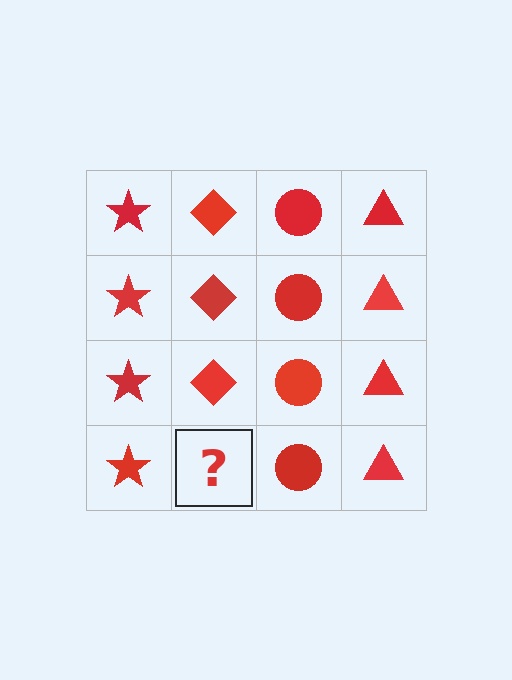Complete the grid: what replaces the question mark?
The question mark should be replaced with a red diamond.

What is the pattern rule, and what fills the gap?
The rule is that each column has a consistent shape. The gap should be filled with a red diamond.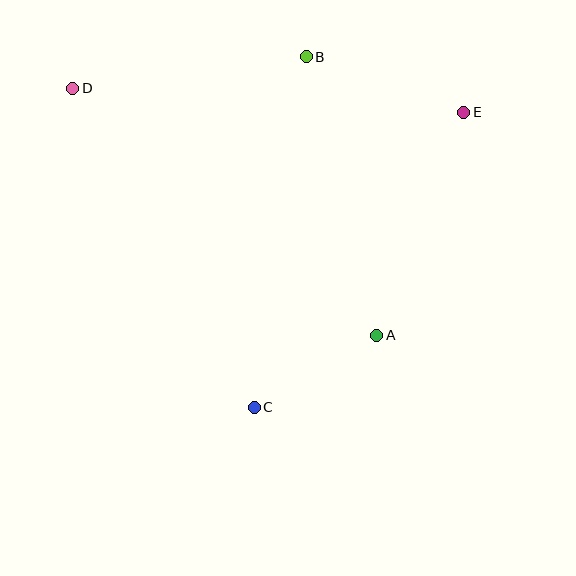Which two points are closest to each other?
Points A and C are closest to each other.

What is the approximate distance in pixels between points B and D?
The distance between B and D is approximately 236 pixels.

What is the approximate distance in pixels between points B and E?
The distance between B and E is approximately 167 pixels.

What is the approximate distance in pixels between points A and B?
The distance between A and B is approximately 287 pixels.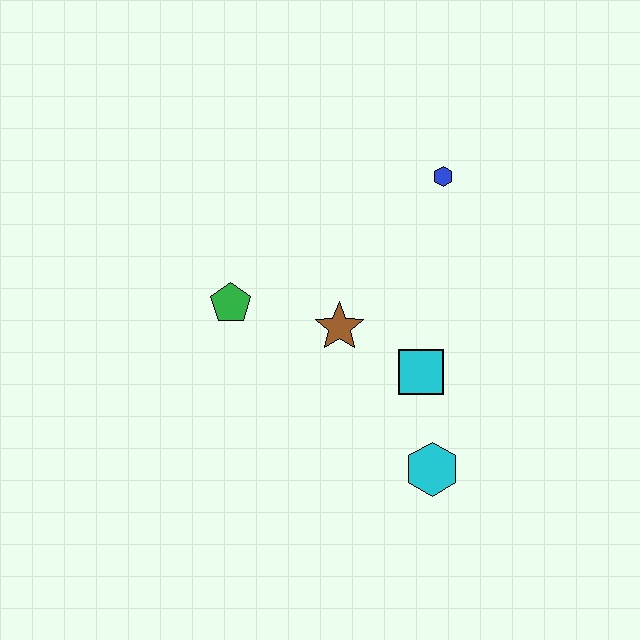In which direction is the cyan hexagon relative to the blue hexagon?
The cyan hexagon is below the blue hexagon.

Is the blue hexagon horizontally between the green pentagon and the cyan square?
No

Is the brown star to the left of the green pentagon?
No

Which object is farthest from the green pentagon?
The cyan hexagon is farthest from the green pentagon.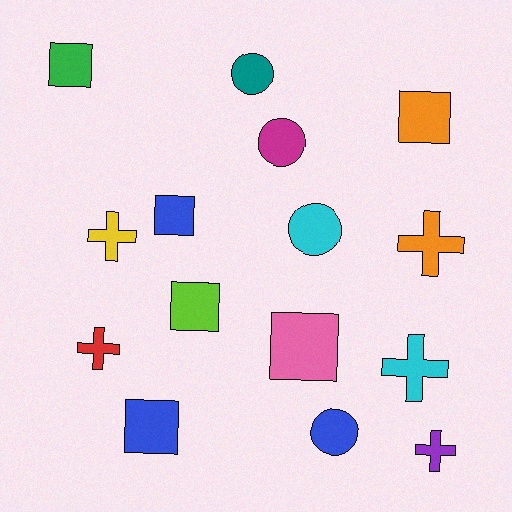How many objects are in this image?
There are 15 objects.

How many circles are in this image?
There are 4 circles.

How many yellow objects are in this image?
There is 1 yellow object.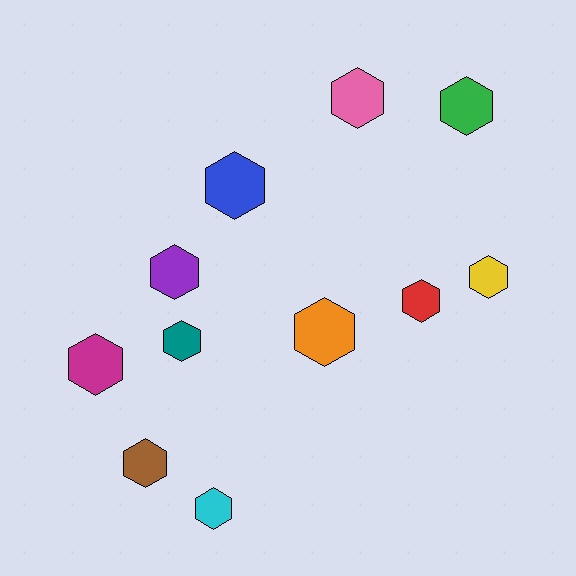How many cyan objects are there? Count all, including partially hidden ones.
There is 1 cyan object.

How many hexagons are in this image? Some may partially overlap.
There are 11 hexagons.